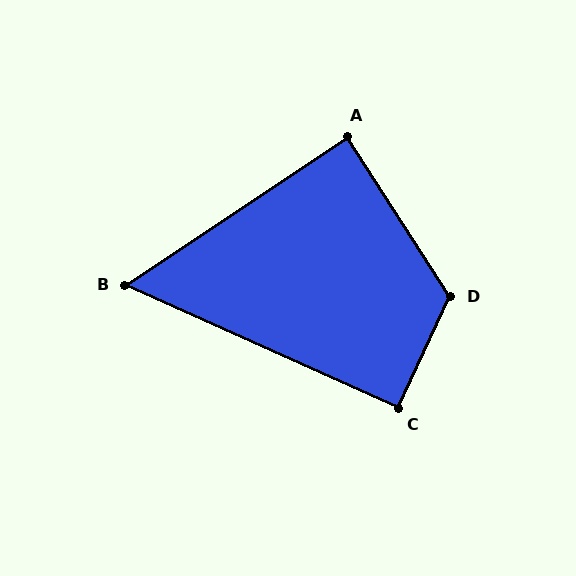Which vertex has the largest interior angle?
D, at approximately 122 degrees.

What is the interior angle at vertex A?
Approximately 89 degrees (approximately right).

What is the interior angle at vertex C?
Approximately 91 degrees (approximately right).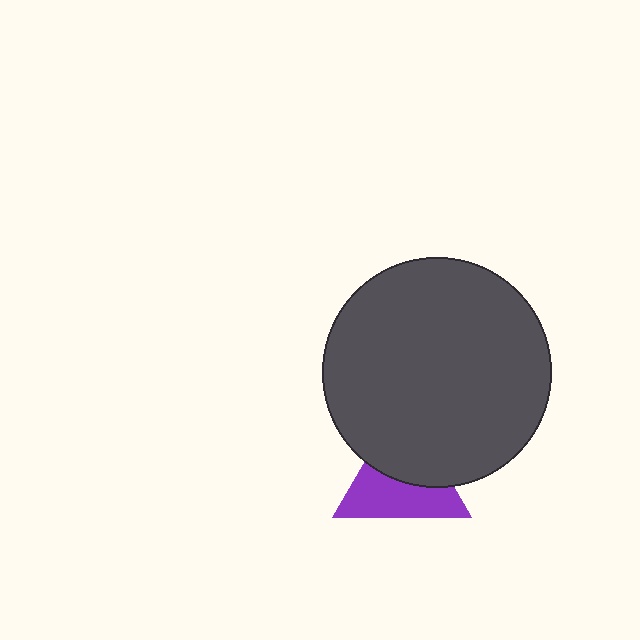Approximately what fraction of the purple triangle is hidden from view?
Roughly 48% of the purple triangle is hidden behind the dark gray circle.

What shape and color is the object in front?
The object in front is a dark gray circle.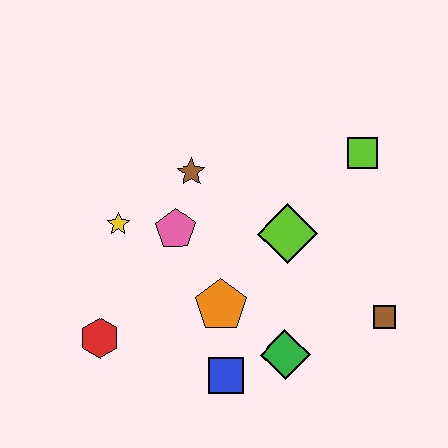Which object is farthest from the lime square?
The red hexagon is farthest from the lime square.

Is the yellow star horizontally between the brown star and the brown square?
No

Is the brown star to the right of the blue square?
No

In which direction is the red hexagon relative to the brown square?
The red hexagon is to the left of the brown square.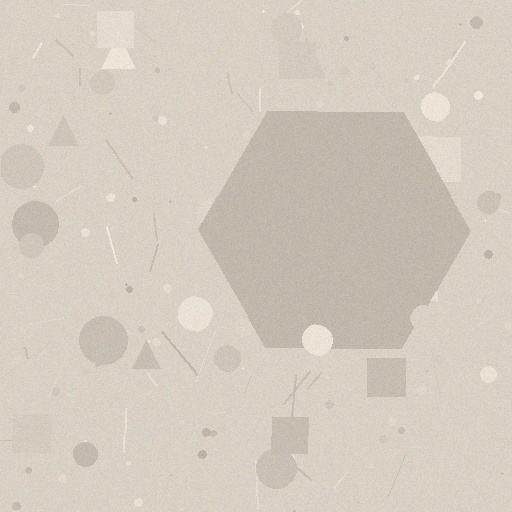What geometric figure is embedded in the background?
A hexagon is embedded in the background.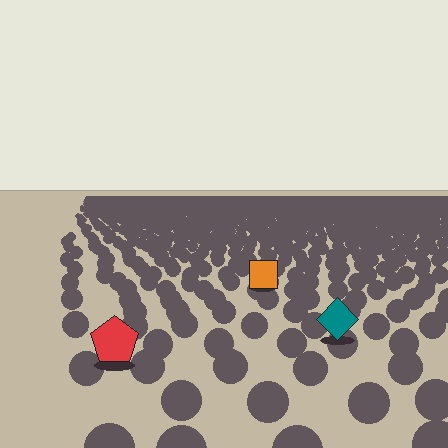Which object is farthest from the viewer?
The orange square is farthest from the viewer. It appears smaller and the ground texture around it is denser.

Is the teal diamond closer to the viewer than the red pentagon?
No. The red pentagon is closer — you can tell from the texture gradient: the ground texture is coarser near it.